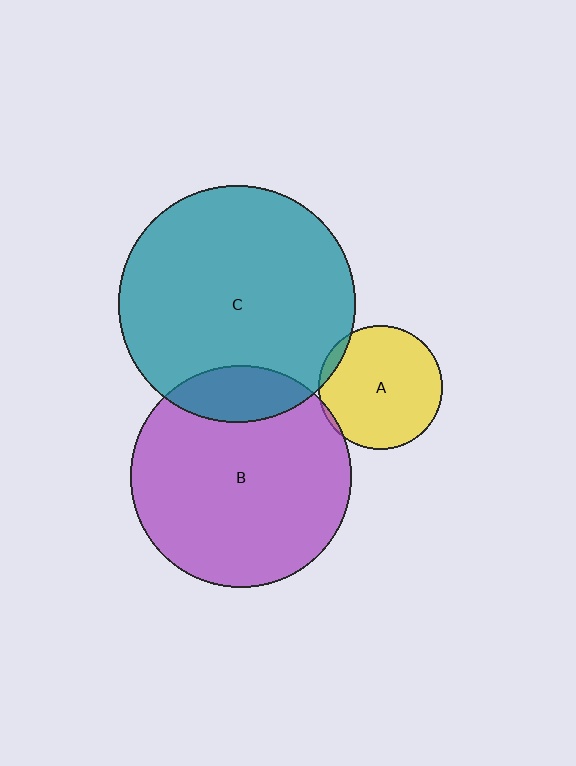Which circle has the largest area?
Circle C (teal).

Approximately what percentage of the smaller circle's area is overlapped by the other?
Approximately 5%.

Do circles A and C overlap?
Yes.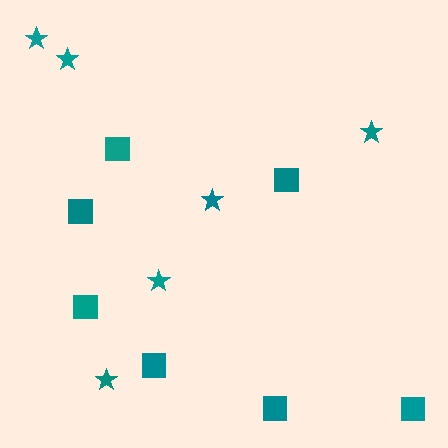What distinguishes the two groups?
There are 2 groups: one group of squares (7) and one group of stars (6).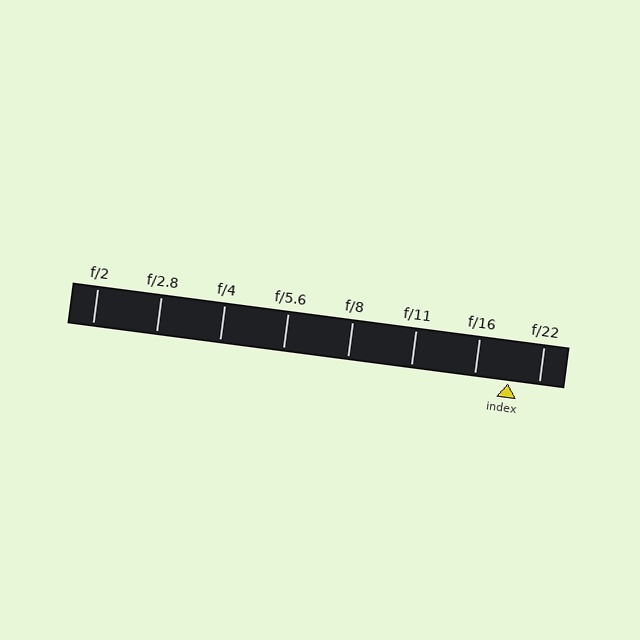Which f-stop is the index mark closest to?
The index mark is closest to f/22.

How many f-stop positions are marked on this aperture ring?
There are 8 f-stop positions marked.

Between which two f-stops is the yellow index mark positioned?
The index mark is between f/16 and f/22.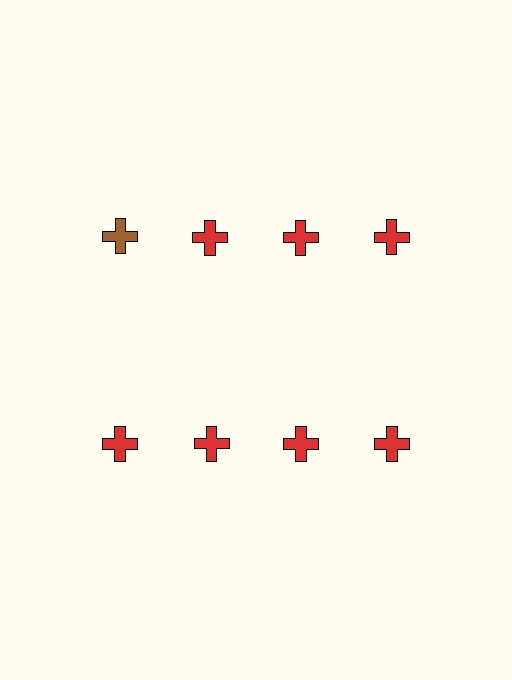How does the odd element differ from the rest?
It has a different color: brown instead of red.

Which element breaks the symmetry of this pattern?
The brown cross in the top row, leftmost column breaks the symmetry. All other shapes are red crosses.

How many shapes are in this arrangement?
There are 8 shapes arranged in a grid pattern.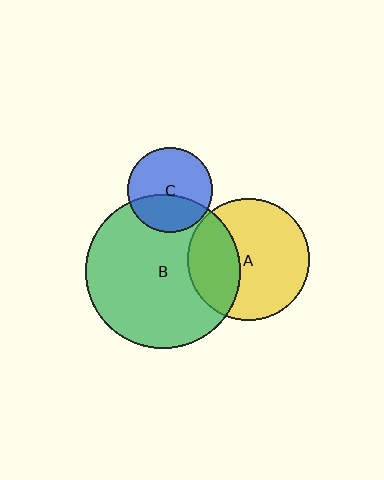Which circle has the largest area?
Circle B (green).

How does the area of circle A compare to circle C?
Approximately 2.0 times.